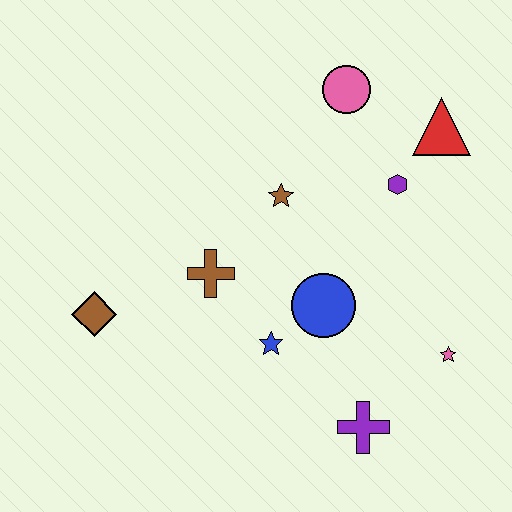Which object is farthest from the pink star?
The brown diamond is farthest from the pink star.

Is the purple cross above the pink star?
No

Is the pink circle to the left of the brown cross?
No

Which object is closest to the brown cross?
The blue star is closest to the brown cross.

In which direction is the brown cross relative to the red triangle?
The brown cross is to the left of the red triangle.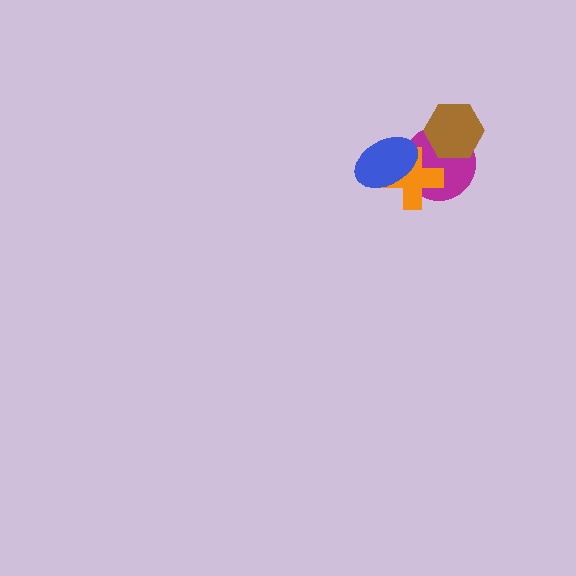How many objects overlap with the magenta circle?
3 objects overlap with the magenta circle.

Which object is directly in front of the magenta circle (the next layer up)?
The brown hexagon is directly in front of the magenta circle.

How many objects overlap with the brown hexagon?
1 object overlaps with the brown hexagon.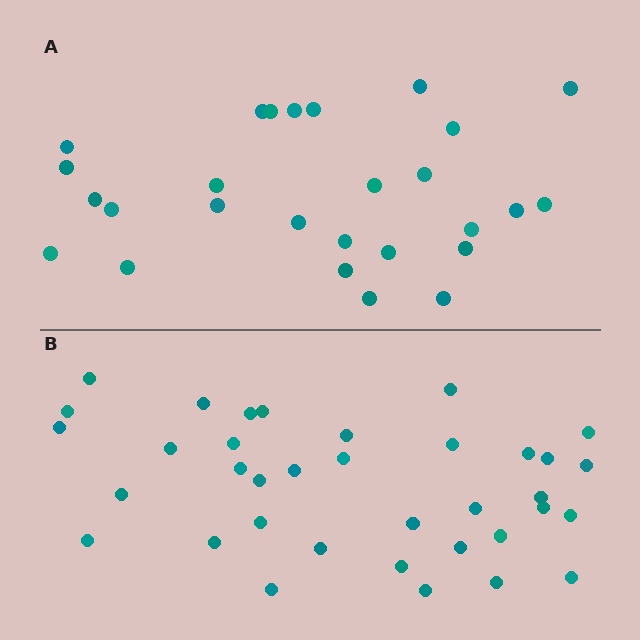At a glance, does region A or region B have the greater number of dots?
Region B (the bottom region) has more dots.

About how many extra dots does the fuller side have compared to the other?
Region B has roughly 8 or so more dots than region A.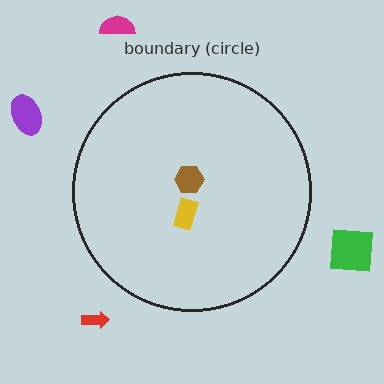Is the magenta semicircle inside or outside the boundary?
Outside.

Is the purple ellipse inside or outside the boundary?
Outside.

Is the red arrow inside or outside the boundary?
Outside.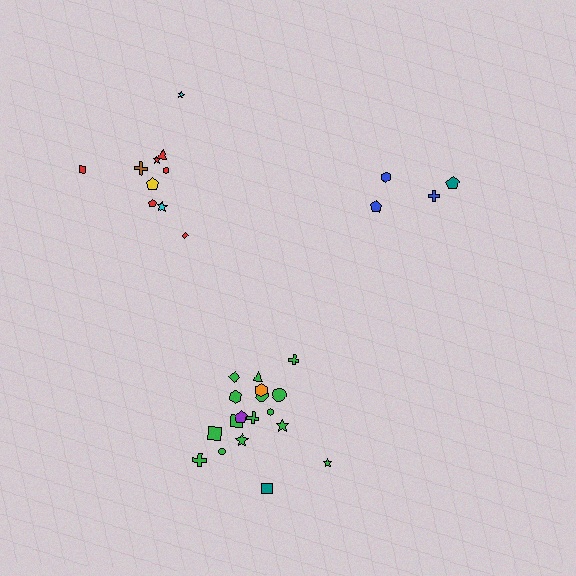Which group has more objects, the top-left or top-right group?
The top-left group.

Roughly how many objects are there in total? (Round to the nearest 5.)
Roughly 30 objects in total.